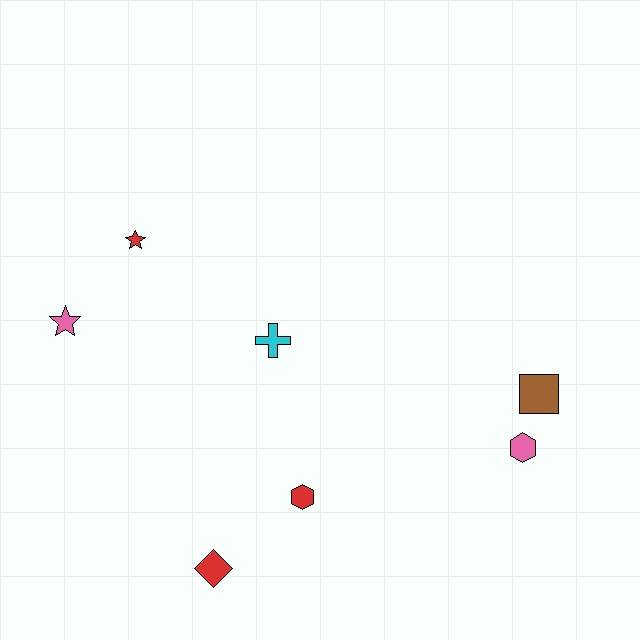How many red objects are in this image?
There are 3 red objects.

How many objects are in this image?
There are 7 objects.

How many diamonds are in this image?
There is 1 diamond.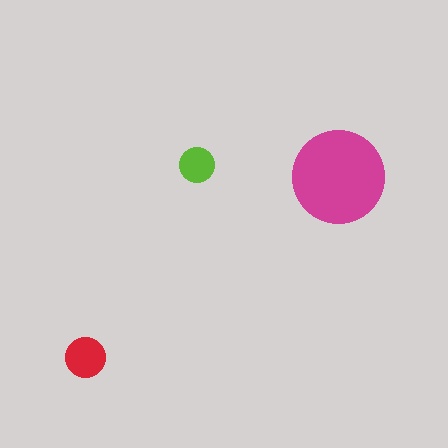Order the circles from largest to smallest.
the magenta one, the red one, the lime one.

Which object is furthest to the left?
The red circle is leftmost.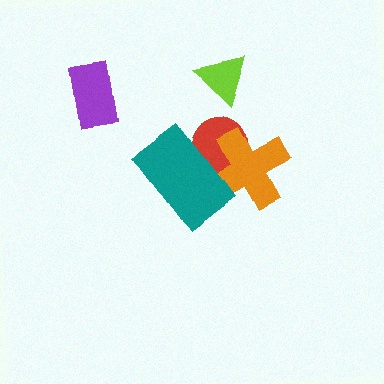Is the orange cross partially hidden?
Yes, it is partially covered by another shape.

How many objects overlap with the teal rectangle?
2 objects overlap with the teal rectangle.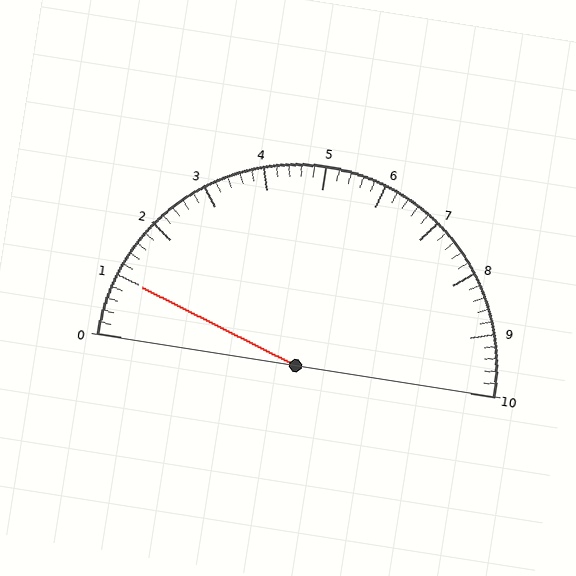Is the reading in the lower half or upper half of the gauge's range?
The reading is in the lower half of the range (0 to 10).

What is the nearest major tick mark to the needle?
The nearest major tick mark is 1.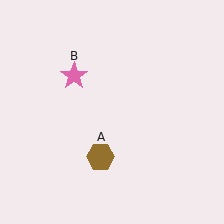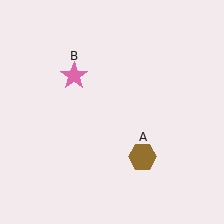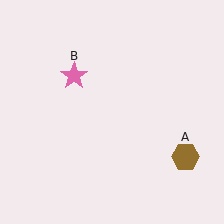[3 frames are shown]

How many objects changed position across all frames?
1 object changed position: brown hexagon (object A).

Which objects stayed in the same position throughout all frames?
Pink star (object B) remained stationary.